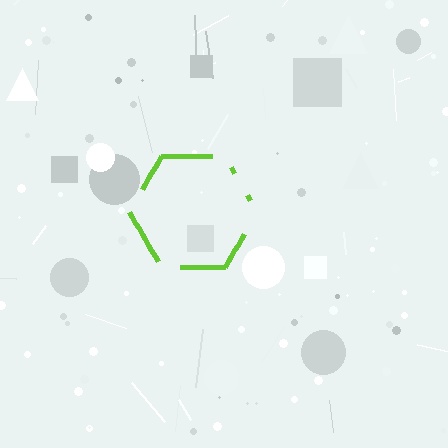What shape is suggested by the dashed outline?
The dashed outline suggests a hexagon.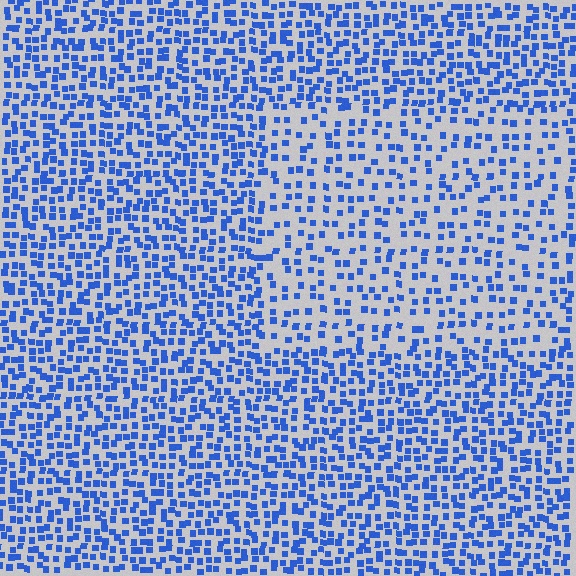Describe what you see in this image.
The image contains small blue elements arranged at two different densities. A rectangle-shaped region is visible where the elements are less densely packed than the surrounding area.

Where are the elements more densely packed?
The elements are more densely packed outside the rectangle boundary.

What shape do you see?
I see a rectangle.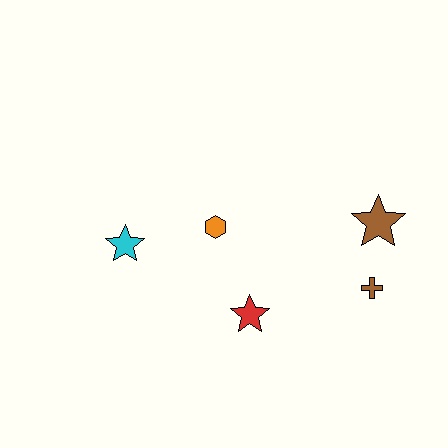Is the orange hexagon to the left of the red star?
Yes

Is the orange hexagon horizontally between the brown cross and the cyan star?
Yes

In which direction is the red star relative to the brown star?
The red star is to the left of the brown star.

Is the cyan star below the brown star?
Yes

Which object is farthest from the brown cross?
The cyan star is farthest from the brown cross.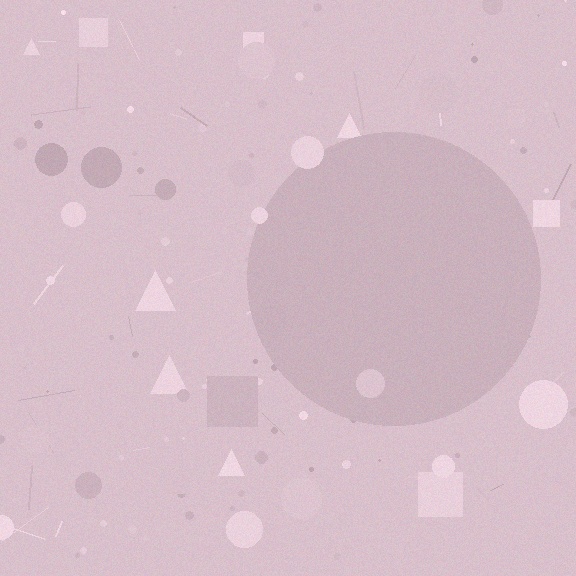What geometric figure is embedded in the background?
A circle is embedded in the background.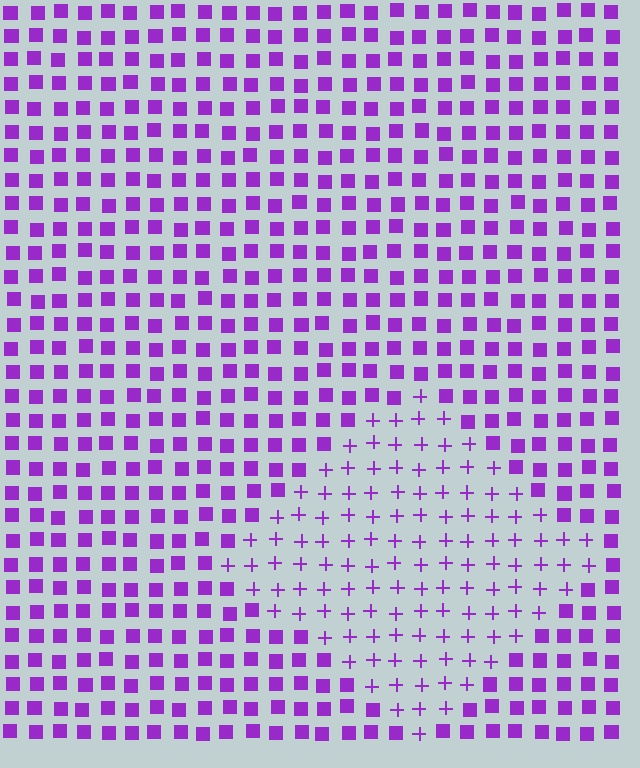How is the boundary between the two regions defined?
The boundary is defined by a change in element shape: plus signs inside vs. squares outside. All elements share the same color and spacing.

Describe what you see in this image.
The image is filled with small purple elements arranged in a uniform grid. A diamond-shaped region contains plus signs, while the surrounding area contains squares. The boundary is defined purely by the change in element shape.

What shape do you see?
I see a diamond.